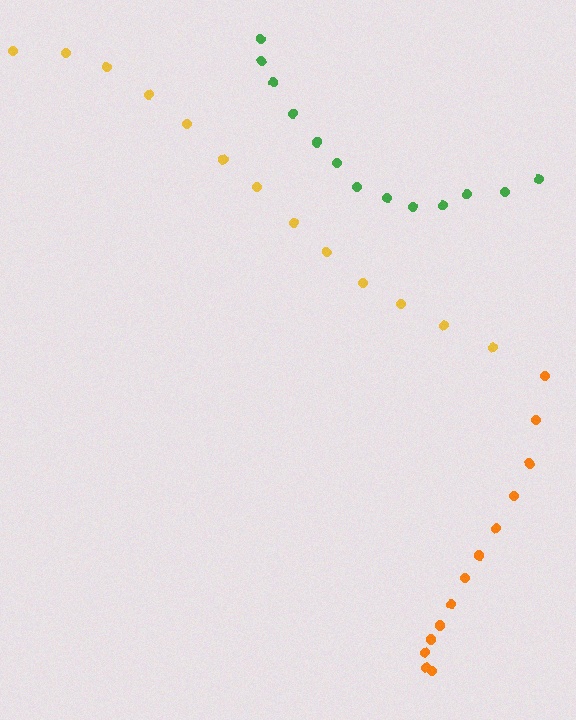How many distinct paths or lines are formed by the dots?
There are 3 distinct paths.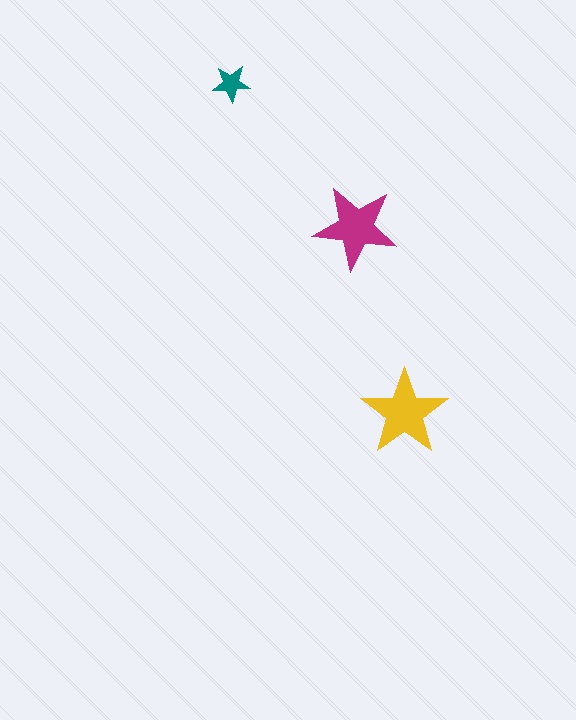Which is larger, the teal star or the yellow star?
The yellow one.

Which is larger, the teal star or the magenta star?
The magenta one.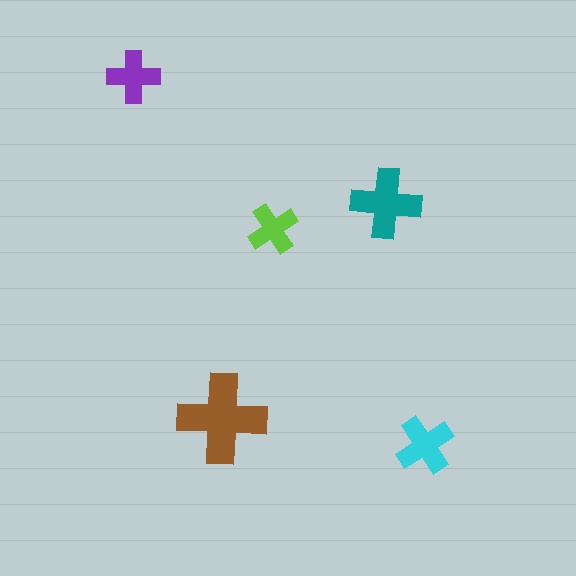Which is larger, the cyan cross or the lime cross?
The cyan one.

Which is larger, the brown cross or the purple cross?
The brown one.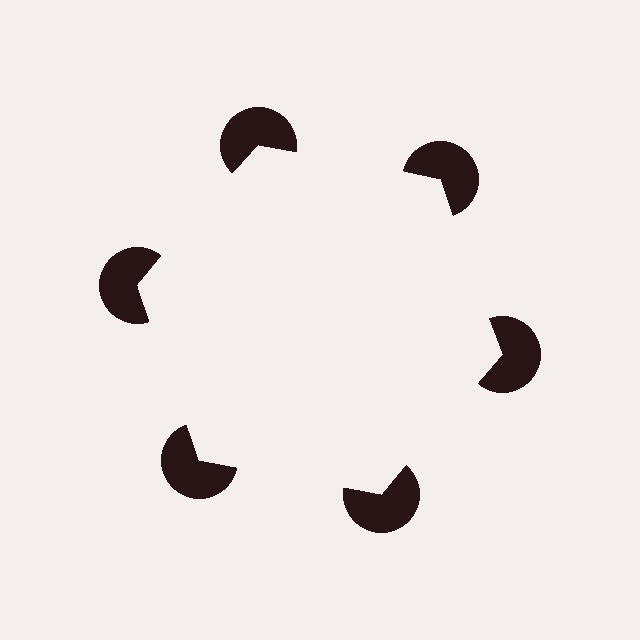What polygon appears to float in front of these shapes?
An illusory hexagon — its edges are inferred from the aligned wedge cuts in the pac-man discs, not physically drawn.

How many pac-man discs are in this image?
There are 6 — one at each vertex of the illusory hexagon.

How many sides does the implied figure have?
6 sides.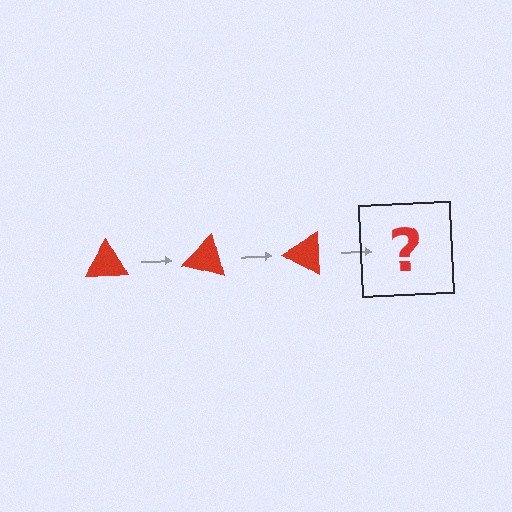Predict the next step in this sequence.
The next step is a red triangle rotated 45 degrees.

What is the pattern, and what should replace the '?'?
The pattern is that the triangle rotates 15 degrees each step. The '?' should be a red triangle rotated 45 degrees.